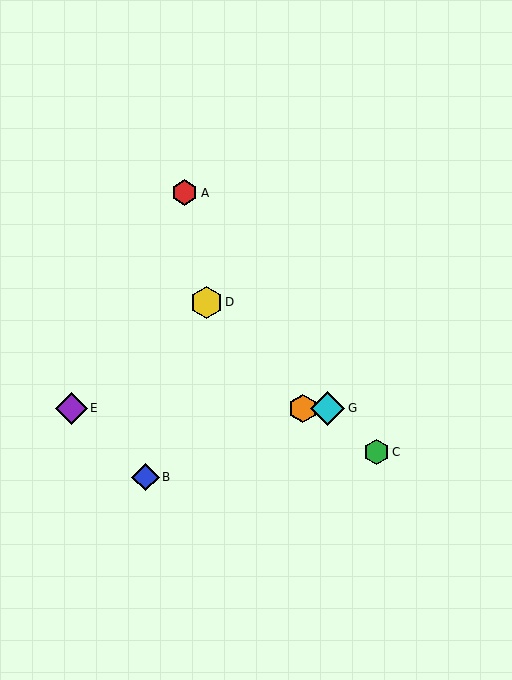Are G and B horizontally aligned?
No, G is at y≈408 and B is at y≈477.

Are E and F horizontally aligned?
Yes, both are at y≈408.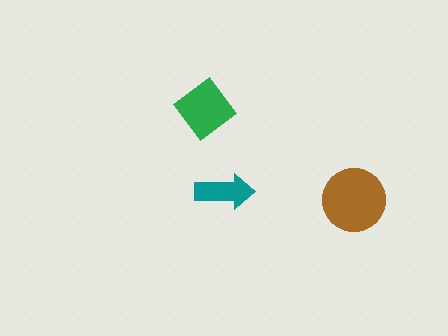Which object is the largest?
The brown circle.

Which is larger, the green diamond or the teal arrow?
The green diamond.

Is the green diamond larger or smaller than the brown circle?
Smaller.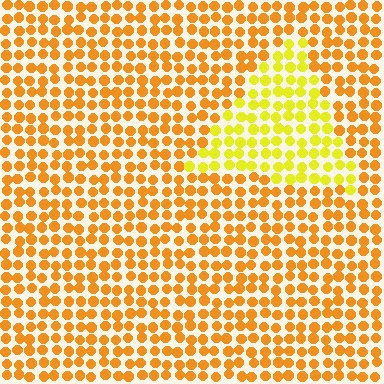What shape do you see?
I see a triangle.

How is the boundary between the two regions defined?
The boundary is defined purely by a slight shift in hue (about 30 degrees). Spacing, size, and orientation are identical on both sides.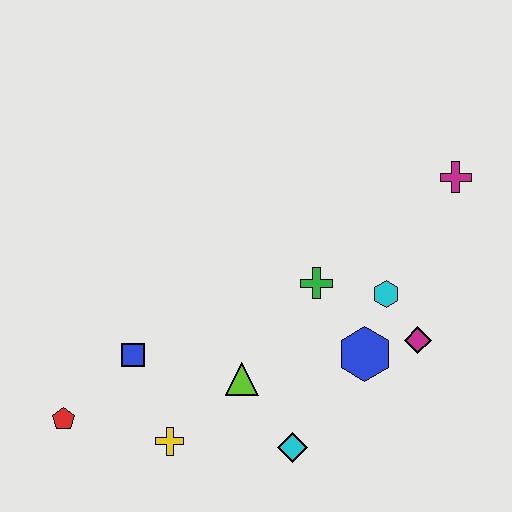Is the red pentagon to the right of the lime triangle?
No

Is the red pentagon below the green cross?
Yes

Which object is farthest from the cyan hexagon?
The red pentagon is farthest from the cyan hexagon.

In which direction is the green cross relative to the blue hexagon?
The green cross is above the blue hexagon.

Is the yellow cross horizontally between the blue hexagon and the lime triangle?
No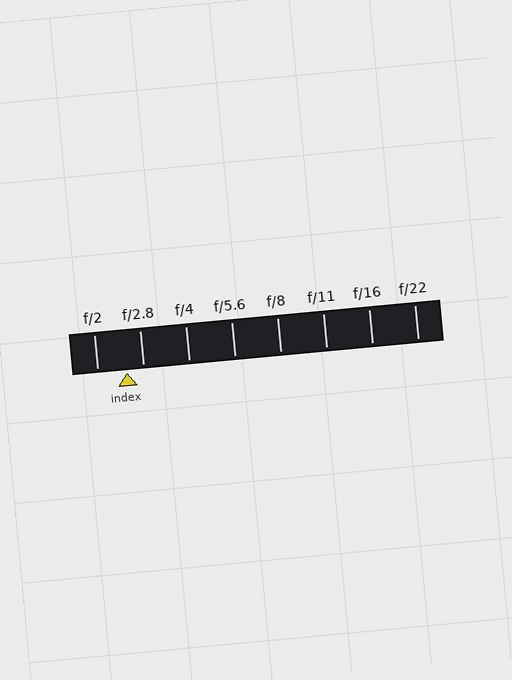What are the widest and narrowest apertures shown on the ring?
The widest aperture shown is f/2 and the narrowest is f/22.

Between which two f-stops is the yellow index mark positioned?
The index mark is between f/2 and f/2.8.